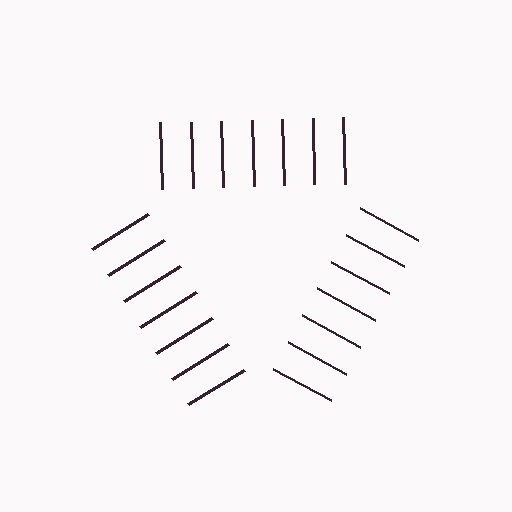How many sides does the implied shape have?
3 sides — the line-ends trace a triangle.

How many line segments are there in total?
21 — 7 along each of the 3 edges.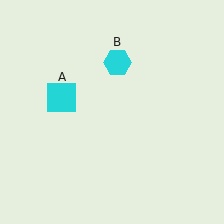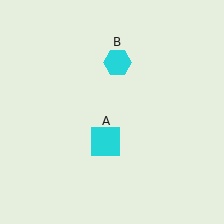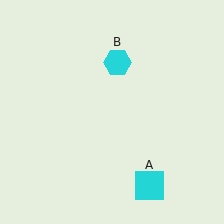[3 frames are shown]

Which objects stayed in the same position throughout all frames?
Cyan hexagon (object B) remained stationary.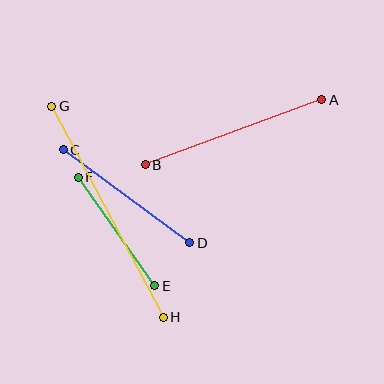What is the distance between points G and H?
The distance is approximately 239 pixels.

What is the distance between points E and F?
The distance is approximately 133 pixels.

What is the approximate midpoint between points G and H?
The midpoint is at approximately (108, 212) pixels.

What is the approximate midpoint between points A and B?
The midpoint is at approximately (234, 132) pixels.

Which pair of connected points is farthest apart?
Points G and H are farthest apart.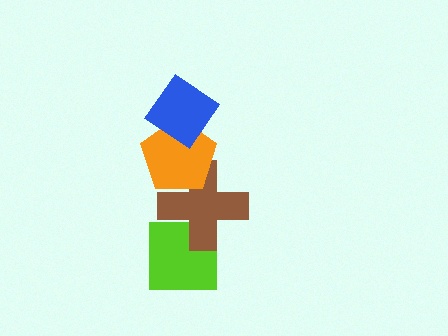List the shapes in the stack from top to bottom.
From top to bottom: the blue diamond, the orange pentagon, the brown cross, the lime square.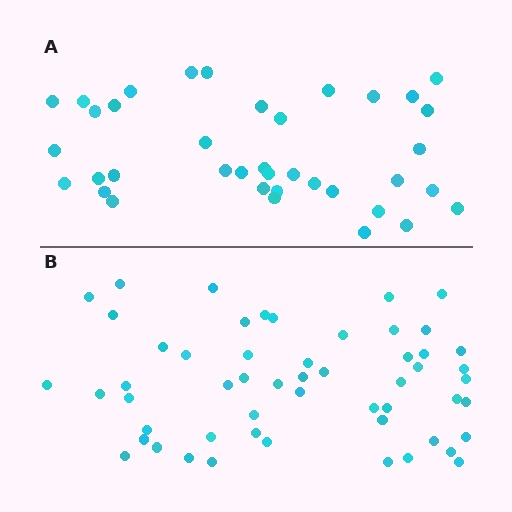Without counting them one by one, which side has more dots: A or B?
Region B (the bottom region) has more dots.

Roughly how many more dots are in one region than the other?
Region B has approximately 15 more dots than region A.